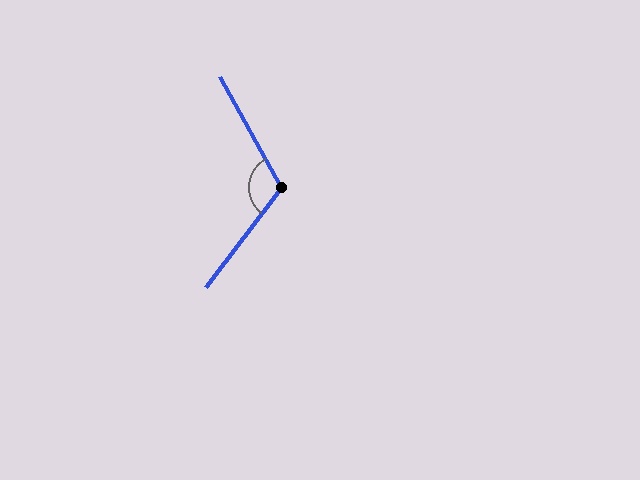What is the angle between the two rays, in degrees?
Approximately 114 degrees.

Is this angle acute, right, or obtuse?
It is obtuse.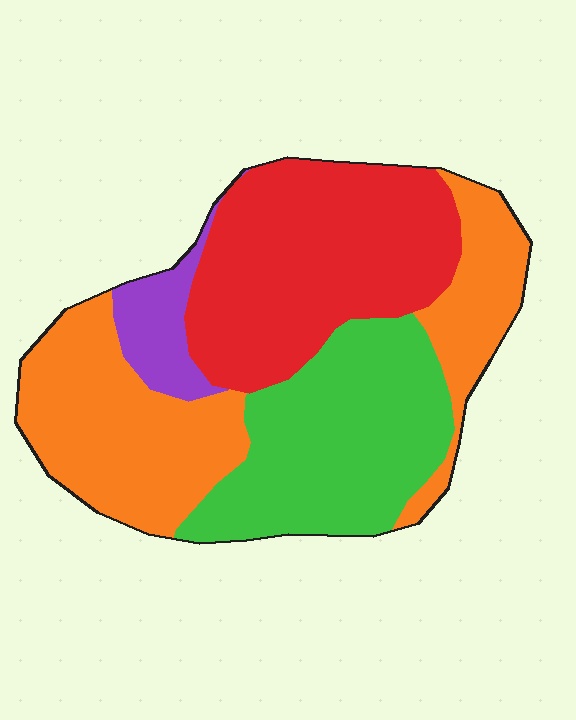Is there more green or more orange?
Orange.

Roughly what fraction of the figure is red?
Red takes up about one third (1/3) of the figure.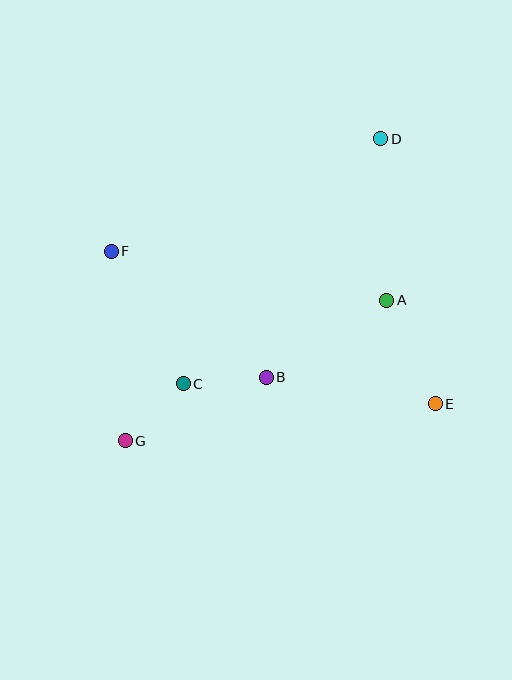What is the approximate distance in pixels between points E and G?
The distance between E and G is approximately 312 pixels.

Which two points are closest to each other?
Points C and G are closest to each other.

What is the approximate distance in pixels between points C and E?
The distance between C and E is approximately 253 pixels.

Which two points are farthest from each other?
Points D and G are farthest from each other.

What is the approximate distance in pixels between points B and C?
The distance between B and C is approximately 84 pixels.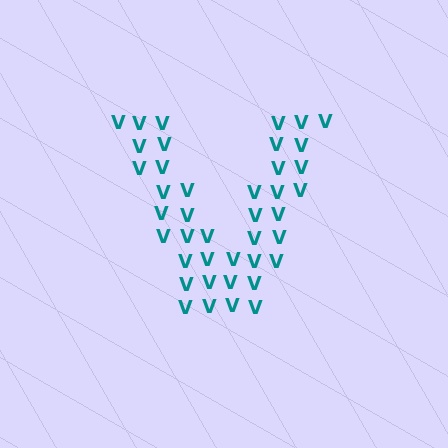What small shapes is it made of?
It is made of small letter V's.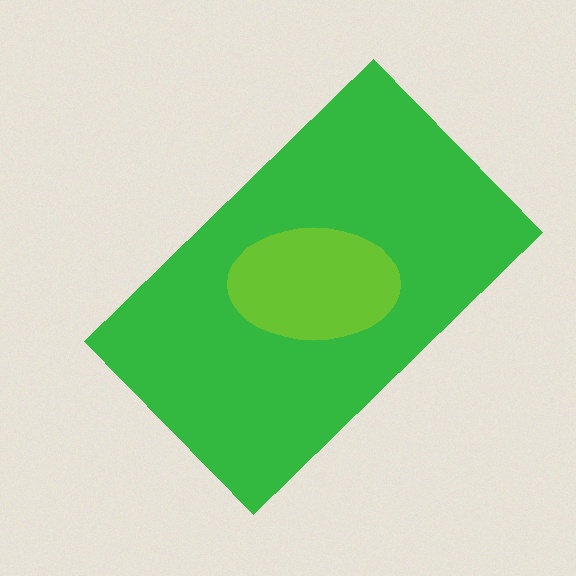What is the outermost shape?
The green rectangle.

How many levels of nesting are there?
2.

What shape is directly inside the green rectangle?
The lime ellipse.